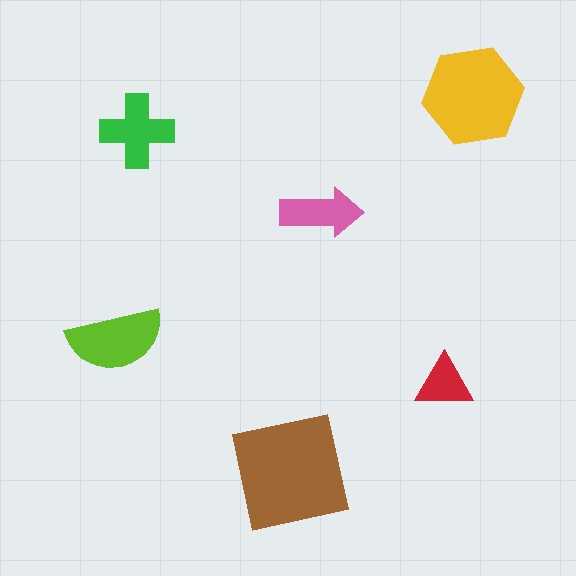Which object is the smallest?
The red triangle.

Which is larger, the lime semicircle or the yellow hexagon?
The yellow hexagon.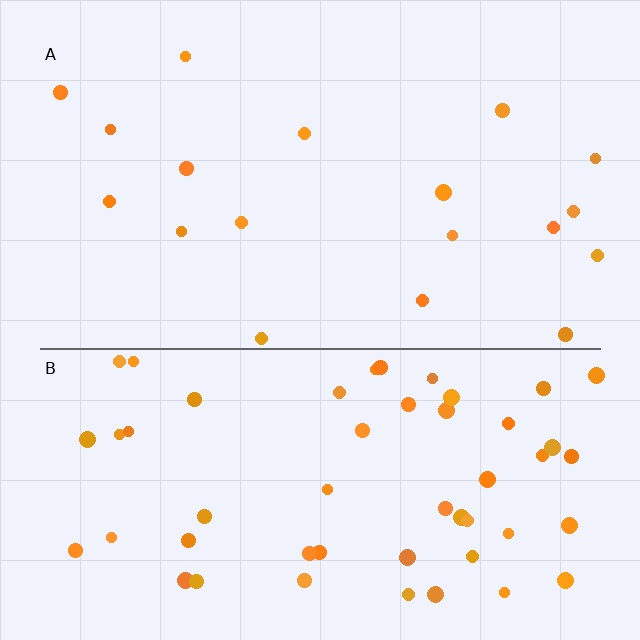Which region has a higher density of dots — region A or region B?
B (the bottom).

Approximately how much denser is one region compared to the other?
Approximately 2.9× — region B over region A.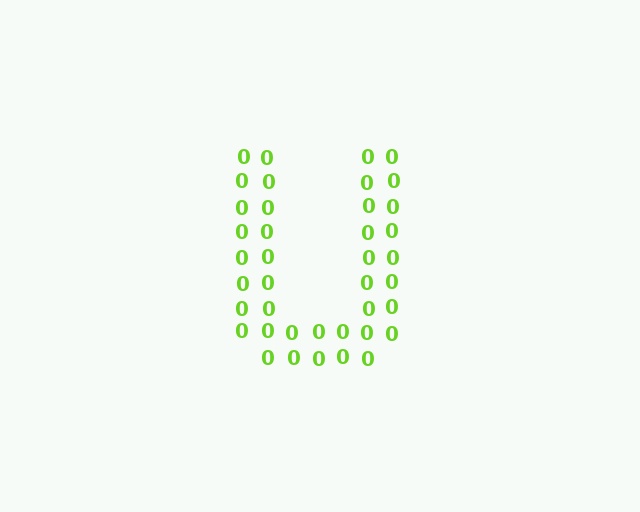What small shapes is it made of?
It is made of small digit 0's.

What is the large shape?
The large shape is the letter U.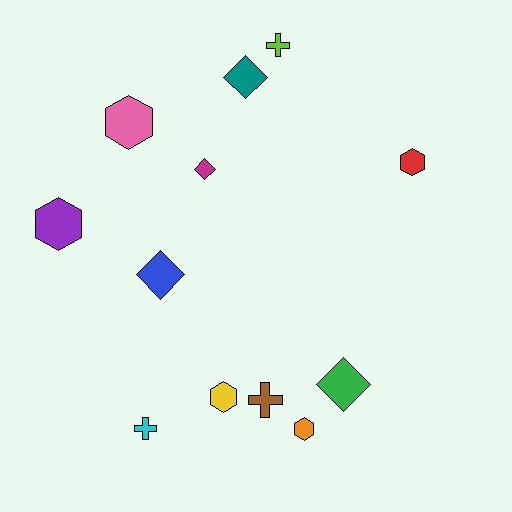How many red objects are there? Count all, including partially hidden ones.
There is 1 red object.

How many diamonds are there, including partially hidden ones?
There are 4 diamonds.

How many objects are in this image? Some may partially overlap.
There are 12 objects.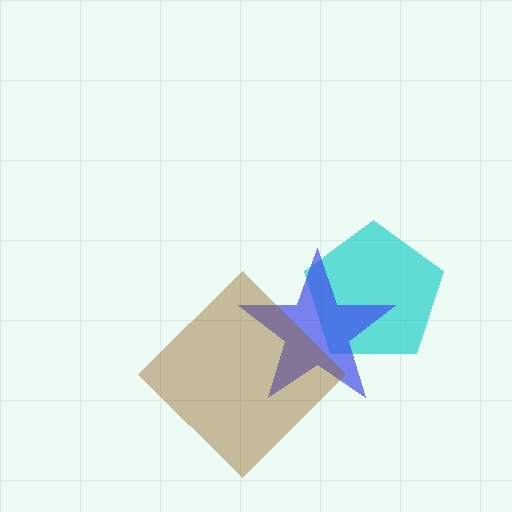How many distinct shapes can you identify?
There are 3 distinct shapes: a cyan pentagon, a blue star, a brown diamond.